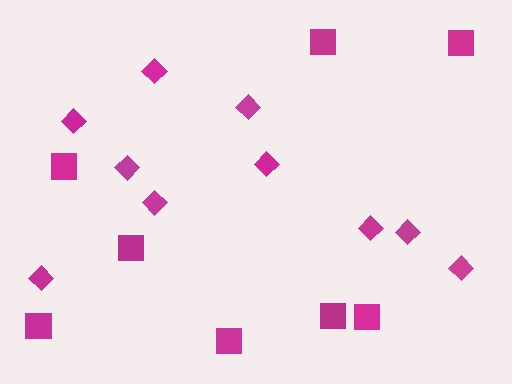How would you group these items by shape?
There are 2 groups: one group of diamonds (10) and one group of squares (8).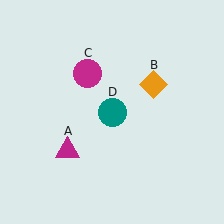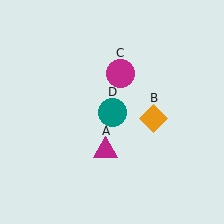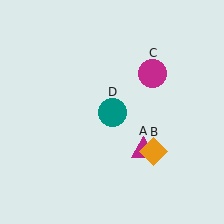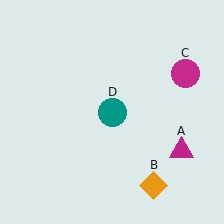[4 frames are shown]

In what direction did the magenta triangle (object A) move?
The magenta triangle (object A) moved right.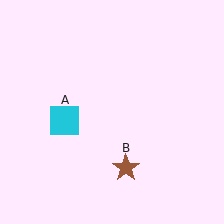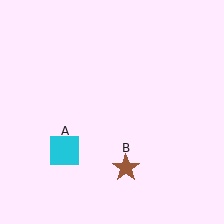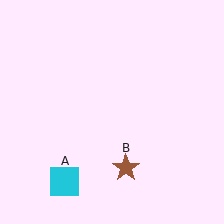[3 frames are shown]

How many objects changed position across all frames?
1 object changed position: cyan square (object A).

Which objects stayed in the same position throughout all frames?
Brown star (object B) remained stationary.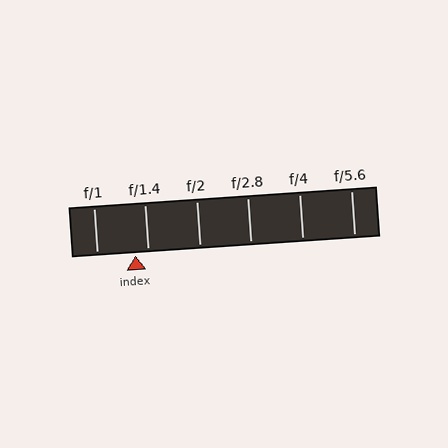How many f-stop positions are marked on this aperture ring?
There are 6 f-stop positions marked.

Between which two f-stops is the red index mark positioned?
The index mark is between f/1 and f/1.4.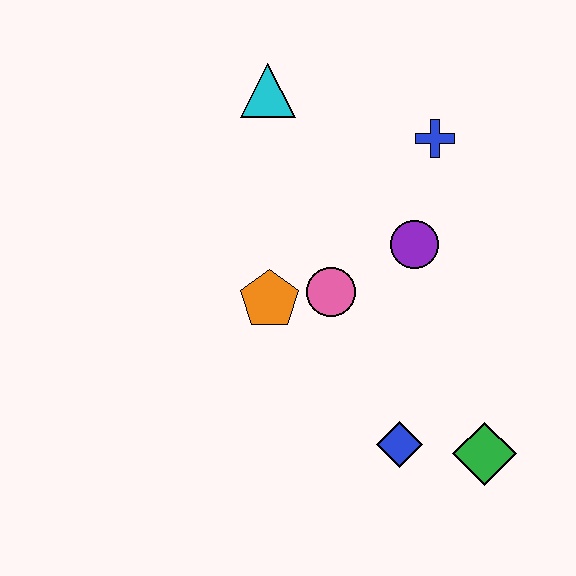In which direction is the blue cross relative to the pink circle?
The blue cross is above the pink circle.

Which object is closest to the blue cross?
The purple circle is closest to the blue cross.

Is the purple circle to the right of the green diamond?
No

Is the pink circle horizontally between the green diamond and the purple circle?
No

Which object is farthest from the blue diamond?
The cyan triangle is farthest from the blue diamond.